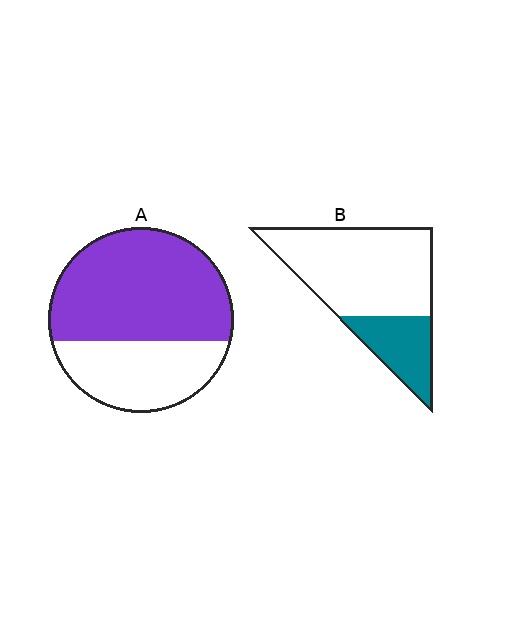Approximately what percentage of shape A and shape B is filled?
A is approximately 65% and B is approximately 25%.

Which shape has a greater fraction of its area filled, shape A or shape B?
Shape A.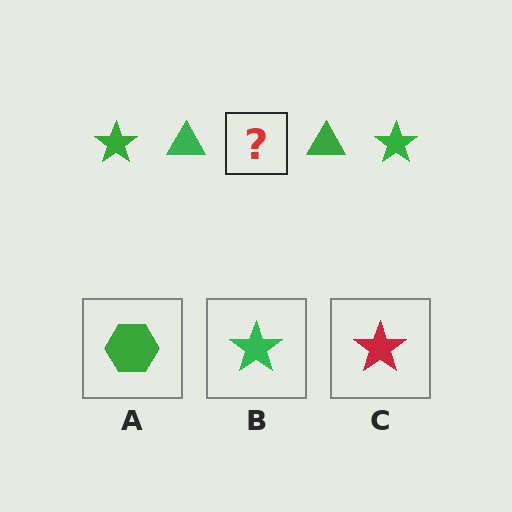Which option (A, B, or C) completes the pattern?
B.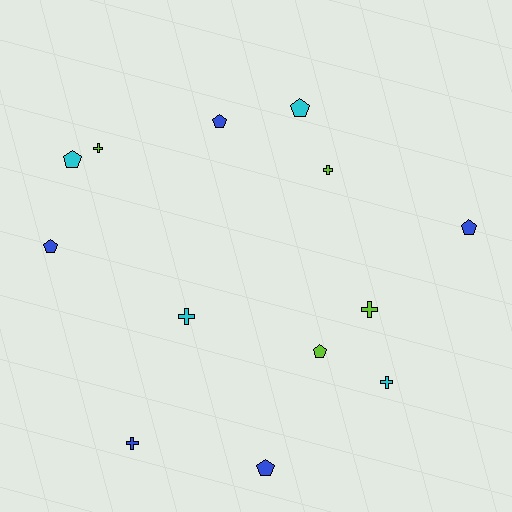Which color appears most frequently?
Blue, with 5 objects.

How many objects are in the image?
There are 13 objects.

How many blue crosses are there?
There is 1 blue cross.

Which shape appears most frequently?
Pentagon, with 7 objects.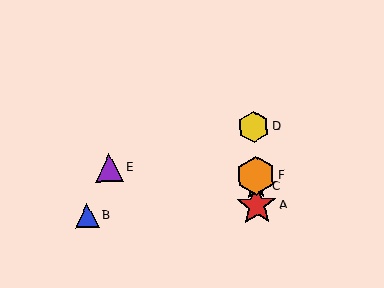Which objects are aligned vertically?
Objects A, C, D, F are aligned vertically.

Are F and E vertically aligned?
No, F is at x≈255 and E is at x≈109.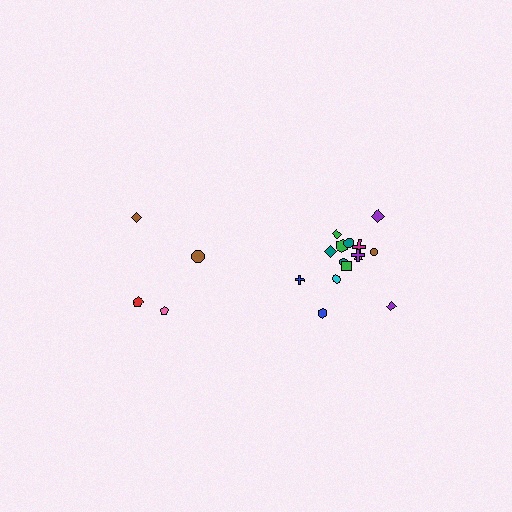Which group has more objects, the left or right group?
The right group.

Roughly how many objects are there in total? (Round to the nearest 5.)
Roughly 20 objects in total.